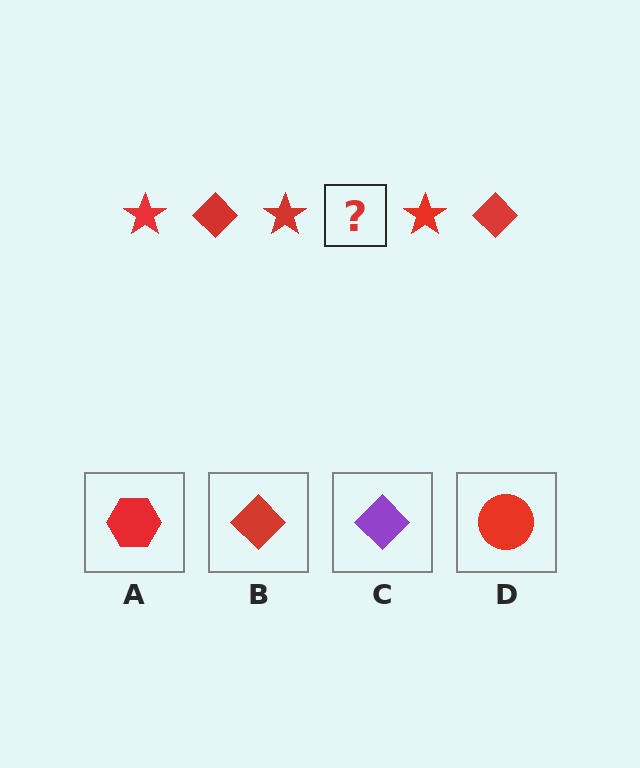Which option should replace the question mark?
Option B.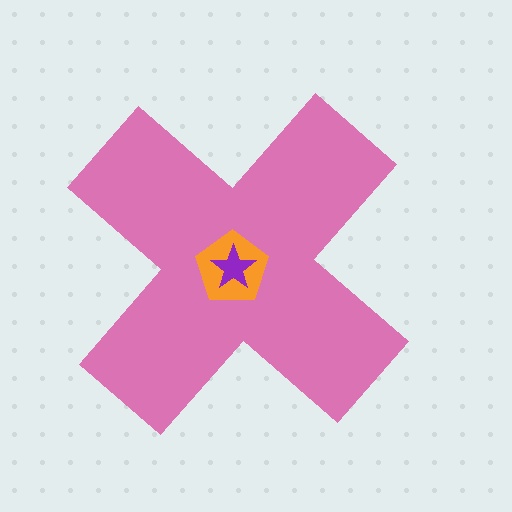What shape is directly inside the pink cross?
The orange pentagon.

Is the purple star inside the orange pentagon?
Yes.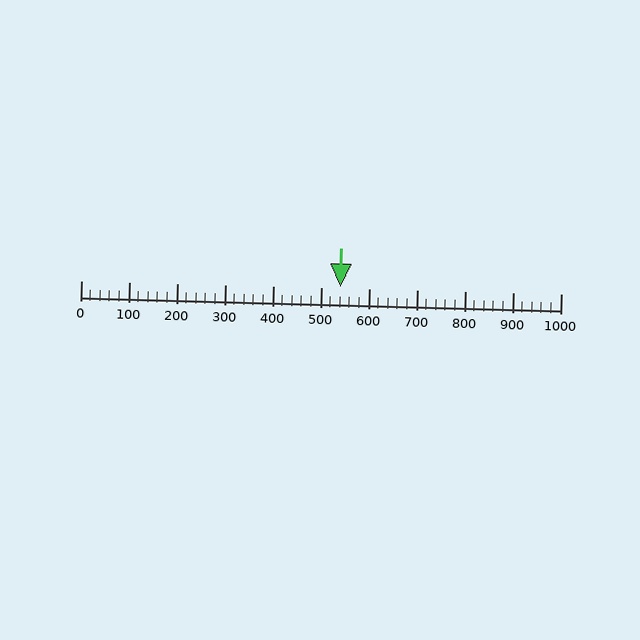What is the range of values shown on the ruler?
The ruler shows values from 0 to 1000.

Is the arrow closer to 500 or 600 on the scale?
The arrow is closer to 500.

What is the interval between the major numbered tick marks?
The major tick marks are spaced 100 units apart.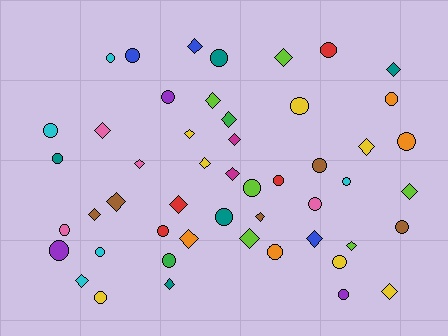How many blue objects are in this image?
There are 3 blue objects.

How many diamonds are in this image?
There are 24 diamonds.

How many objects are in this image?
There are 50 objects.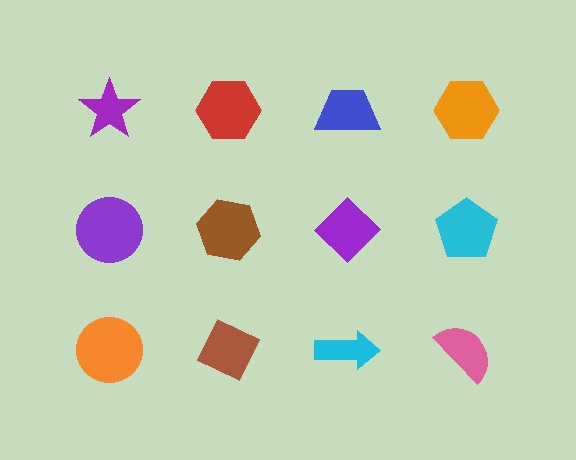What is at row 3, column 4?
A pink semicircle.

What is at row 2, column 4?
A cyan pentagon.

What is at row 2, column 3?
A purple diamond.